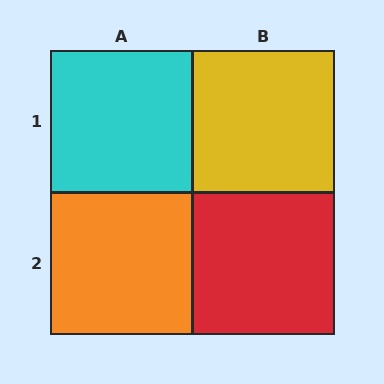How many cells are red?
1 cell is red.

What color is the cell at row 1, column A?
Cyan.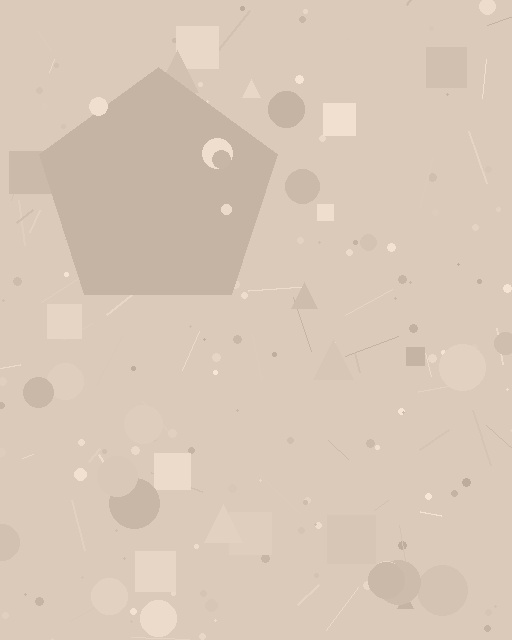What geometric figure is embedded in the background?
A pentagon is embedded in the background.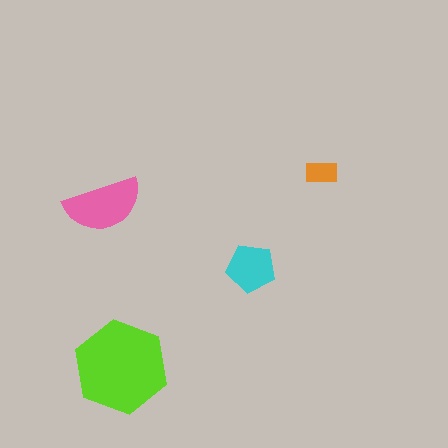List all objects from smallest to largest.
The orange rectangle, the cyan pentagon, the pink semicircle, the lime hexagon.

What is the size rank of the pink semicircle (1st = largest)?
2nd.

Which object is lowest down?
The lime hexagon is bottommost.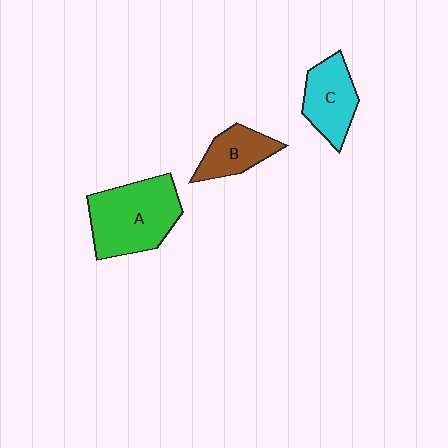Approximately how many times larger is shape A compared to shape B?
Approximately 1.9 times.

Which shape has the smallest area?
Shape B (brown).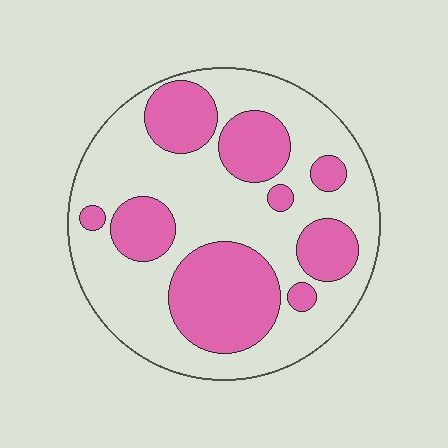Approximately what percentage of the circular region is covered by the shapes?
Approximately 35%.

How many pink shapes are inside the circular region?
9.